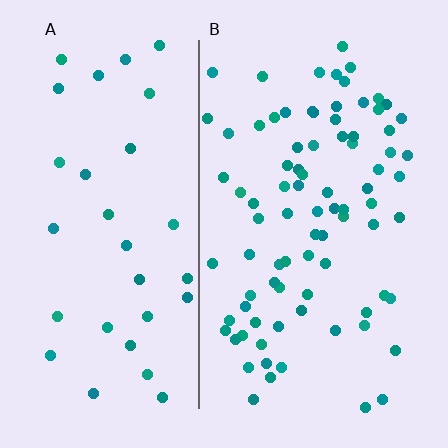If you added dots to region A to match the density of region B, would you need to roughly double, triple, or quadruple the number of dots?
Approximately triple.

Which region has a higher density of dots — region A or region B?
B (the right).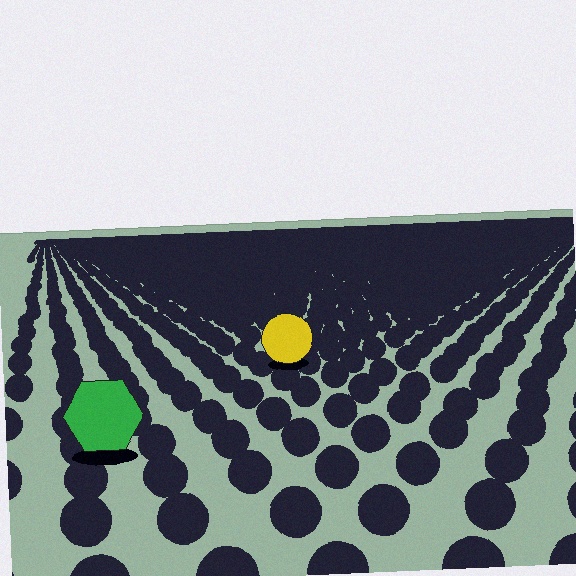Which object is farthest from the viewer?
The yellow circle is farthest from the viewer. It appears smaller and the ground texture around it is denser.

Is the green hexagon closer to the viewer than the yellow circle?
Yes. The green hexagon is closer — you can tell from the texture gradient: the ground texture is coarser near it.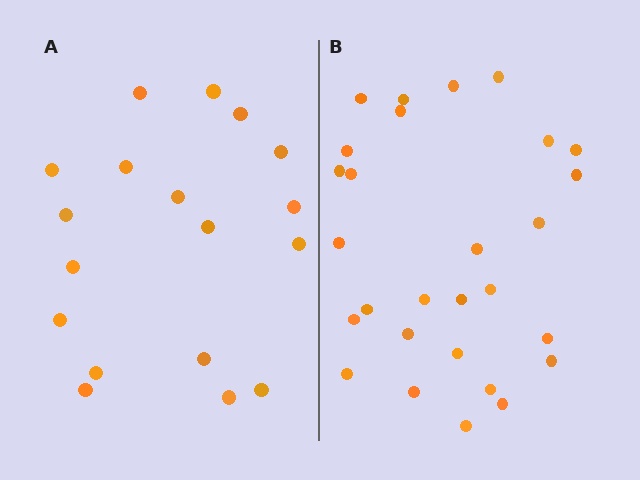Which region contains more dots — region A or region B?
Region B (the right region) has more dots.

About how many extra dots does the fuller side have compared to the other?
Region B has roughly 10 or so more dots than region A.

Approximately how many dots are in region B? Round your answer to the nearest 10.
About 30 dots. (The exact count is 28, which rounds to 30.)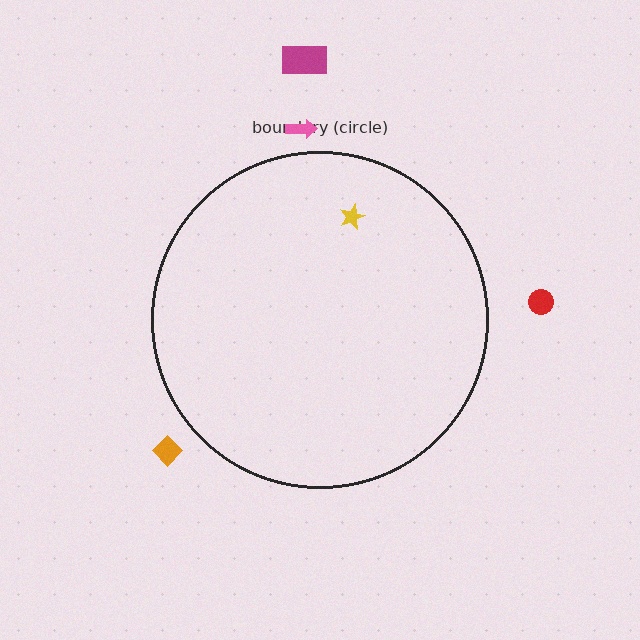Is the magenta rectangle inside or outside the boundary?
Outside.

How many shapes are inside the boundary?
1 inside, 4 outside.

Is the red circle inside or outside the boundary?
Outside.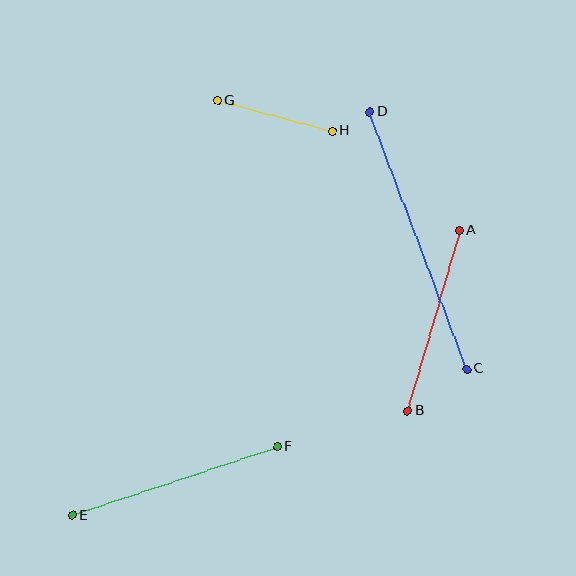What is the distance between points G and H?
The distance is approximately 119 pixels.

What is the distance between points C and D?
The distance is approximately 275 pixels.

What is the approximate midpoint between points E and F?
The midpoint is at approximately (174, 481) pixels.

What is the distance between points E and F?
The distance is approximately 216 pixels.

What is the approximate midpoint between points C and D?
The midpoint is at approximately (418, 240) pixels.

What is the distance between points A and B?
The distance is approximately 188 pixels.